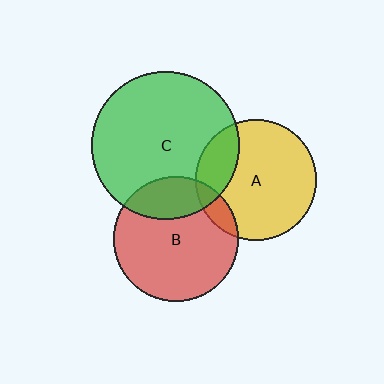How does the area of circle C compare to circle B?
Approximately 1.4 times.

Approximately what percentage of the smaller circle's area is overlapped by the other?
Approximately 20%.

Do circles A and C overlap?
Yes.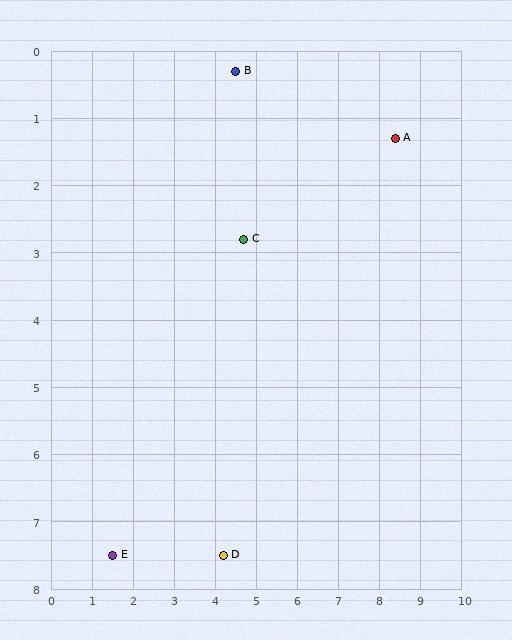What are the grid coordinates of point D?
Point D is at approximately (4.2, 7.5).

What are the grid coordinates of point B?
Point B is at approximately (4.5, 0.3).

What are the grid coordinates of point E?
Point E is at approximately (1.5, 7.5).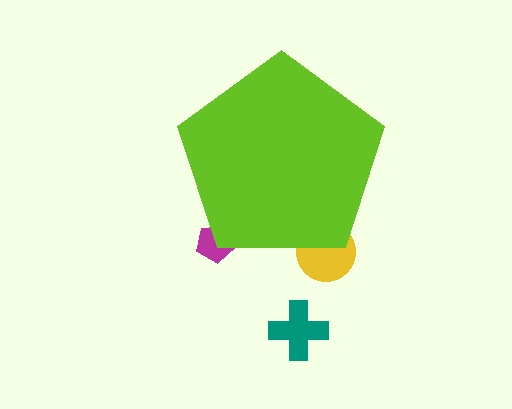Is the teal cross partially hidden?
No, the teal cross is fully visible.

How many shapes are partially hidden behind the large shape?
2 shapes are partially hidden.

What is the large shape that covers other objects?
A lime pentagon.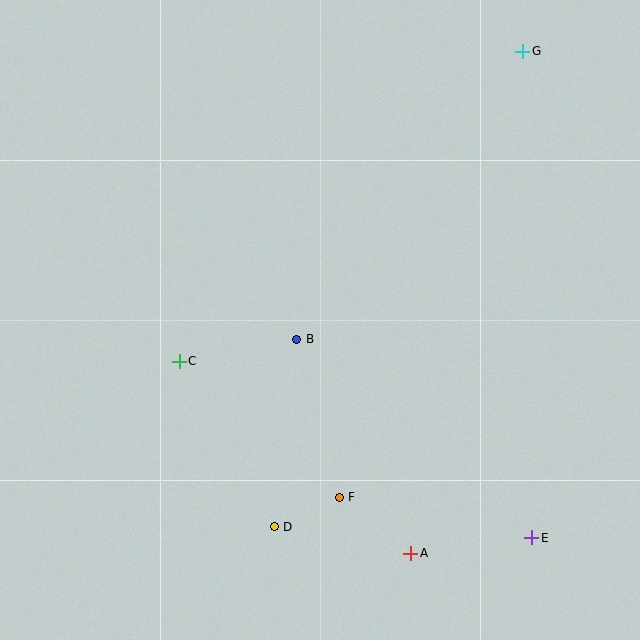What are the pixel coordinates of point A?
Point A is at (411, 553).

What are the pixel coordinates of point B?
Point B is at (297, 339).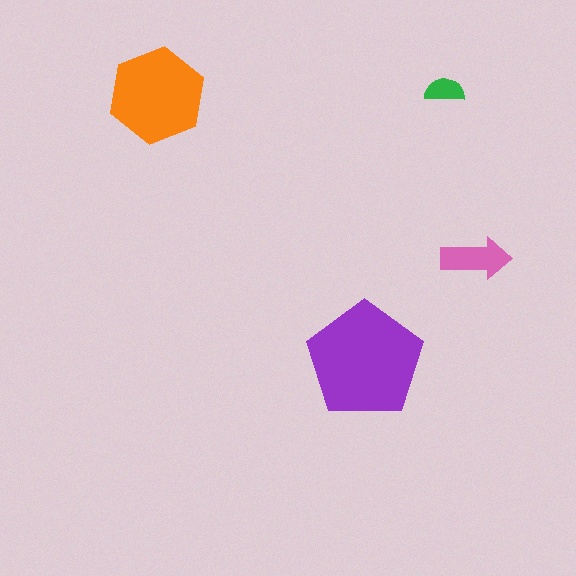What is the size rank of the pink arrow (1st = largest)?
3rd.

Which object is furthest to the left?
The orange hexagon is leftmost.